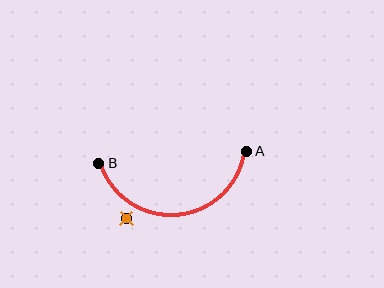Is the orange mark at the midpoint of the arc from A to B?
No — the orange mark does not lie on the arc at all. It sits slightly outside the curve.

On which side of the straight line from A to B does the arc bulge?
The arc bulges below the straight line connecting A and B.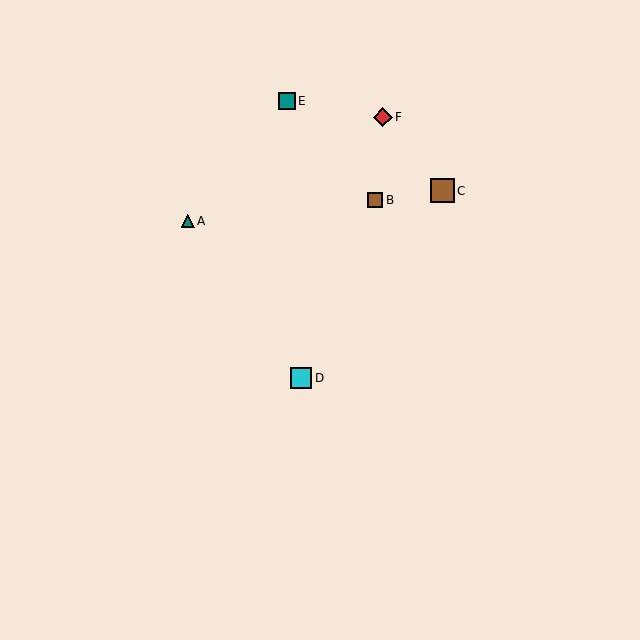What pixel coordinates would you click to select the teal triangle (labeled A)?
Click at (188, 221) to select the teal triangle A.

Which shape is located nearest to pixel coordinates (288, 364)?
The cyan square (labeled D) at (301, 378) is nearest to that location.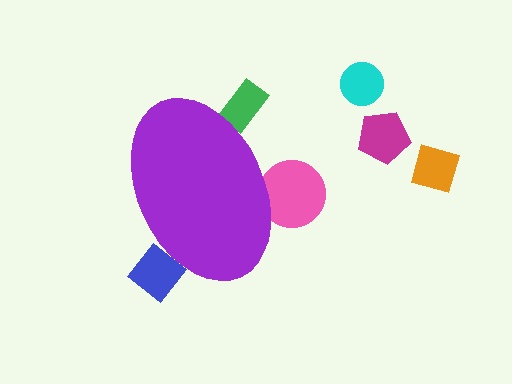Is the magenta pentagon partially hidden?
No, the magenta pentagon is fully visible.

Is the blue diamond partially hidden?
Yes, the blue diamond is partially hidden behind the purple ellipse.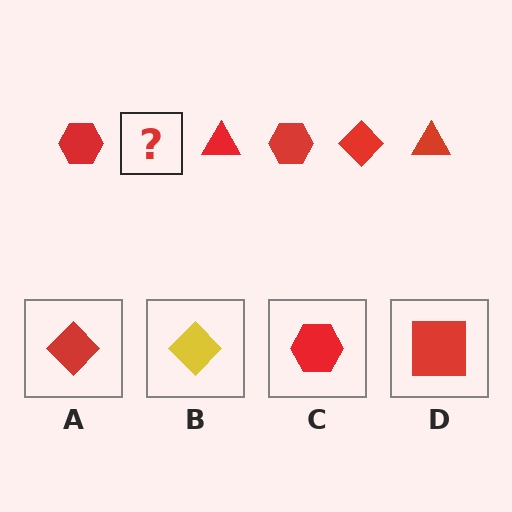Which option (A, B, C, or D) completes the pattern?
A.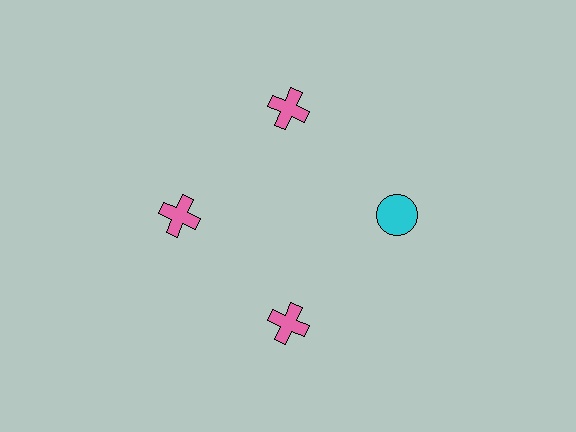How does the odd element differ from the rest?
It differs in both color (cyan instead of pink) and shape (circle instead of cross).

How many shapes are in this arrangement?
There are 4 shapes arranged in a ring pattern.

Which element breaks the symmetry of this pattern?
The cyan circle at roughly the 3 o'clock position breaks the symmetry. All other shapes are pink crosses.